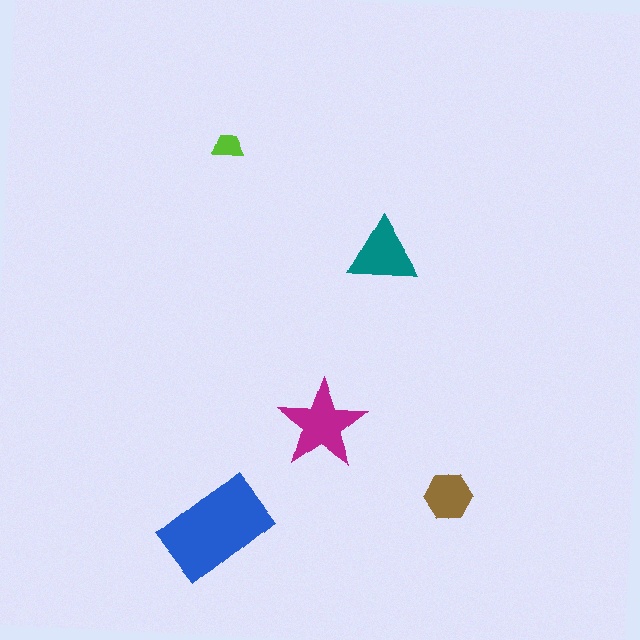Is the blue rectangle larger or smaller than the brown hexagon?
Larger.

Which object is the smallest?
The lime trapezoid.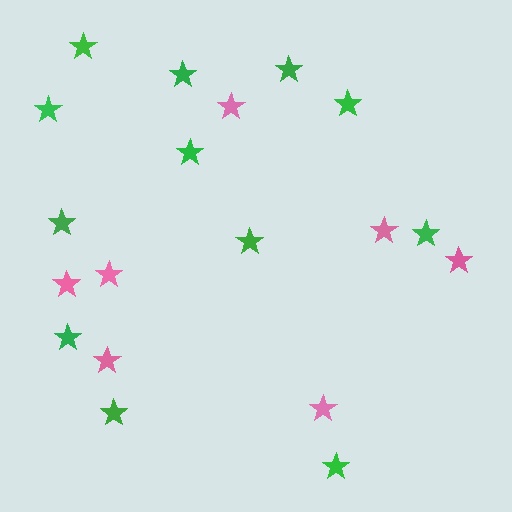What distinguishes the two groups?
There are 2 groups: one group of green stars (12) and one group of pink stars (7).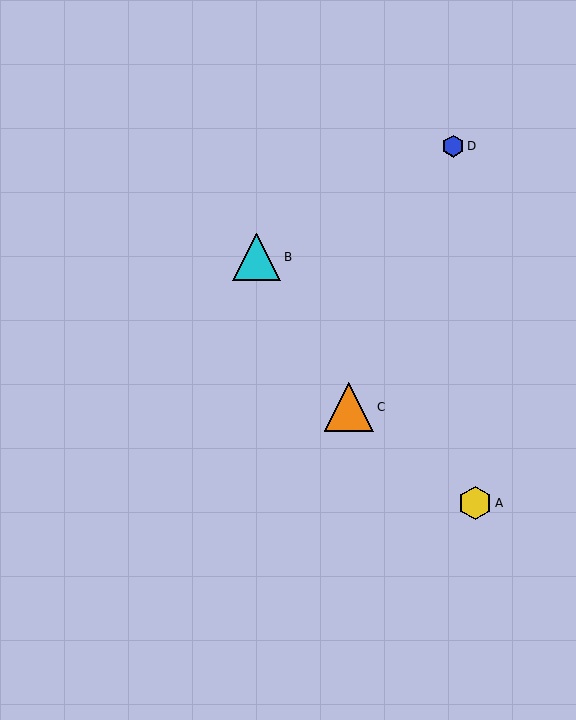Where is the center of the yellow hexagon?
The center of the yellow hexagon is at (475, 503).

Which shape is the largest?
The orange triangle (labeled C) is the largest.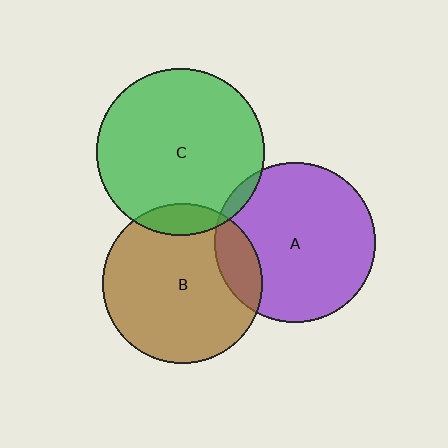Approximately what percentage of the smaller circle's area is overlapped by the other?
Approximately 10%.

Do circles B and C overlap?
Yes.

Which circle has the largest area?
Circle C (green).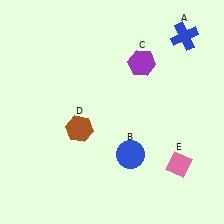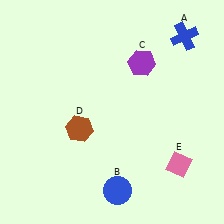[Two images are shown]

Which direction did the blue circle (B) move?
The blue circle (B) moved down.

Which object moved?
The blue circle (B) moved down.